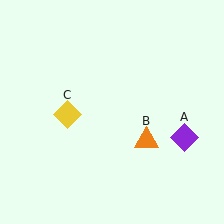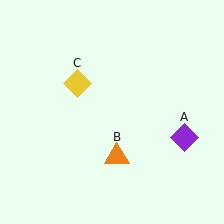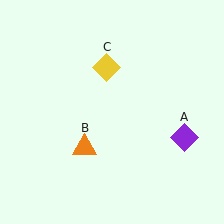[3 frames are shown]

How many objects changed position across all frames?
2 objects changed position: orange triangle (object B), yellow diamond (object C).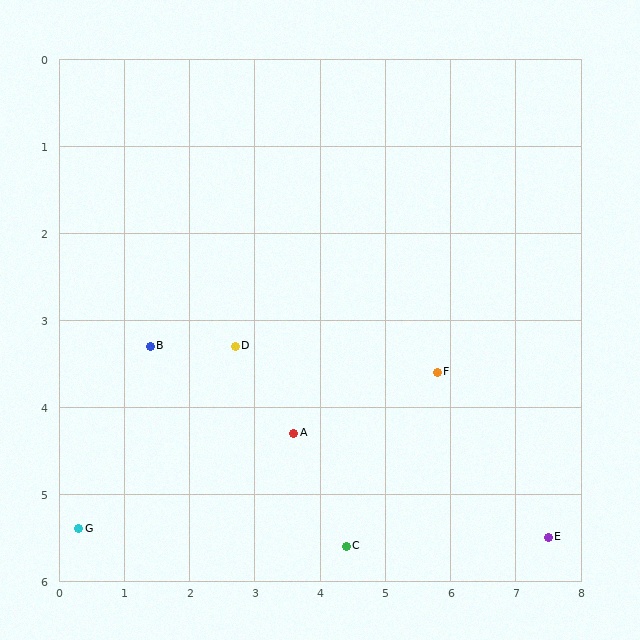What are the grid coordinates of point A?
Point A is at approximately (3.6, 4.3).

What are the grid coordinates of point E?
Point E is at approximately (7.5, 5.5).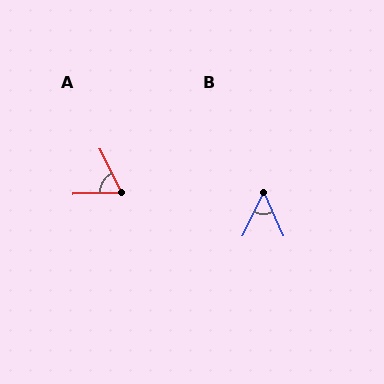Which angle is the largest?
A, at approximately 65 degrees.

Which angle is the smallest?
B, at approximately 50 degrees.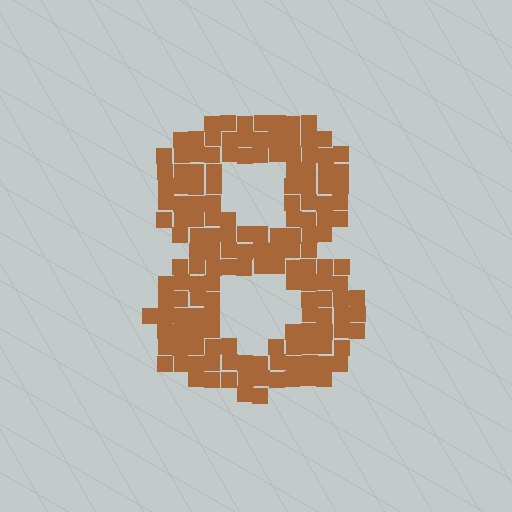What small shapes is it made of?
It is made of small squares.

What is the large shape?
The large shape is the digit 8.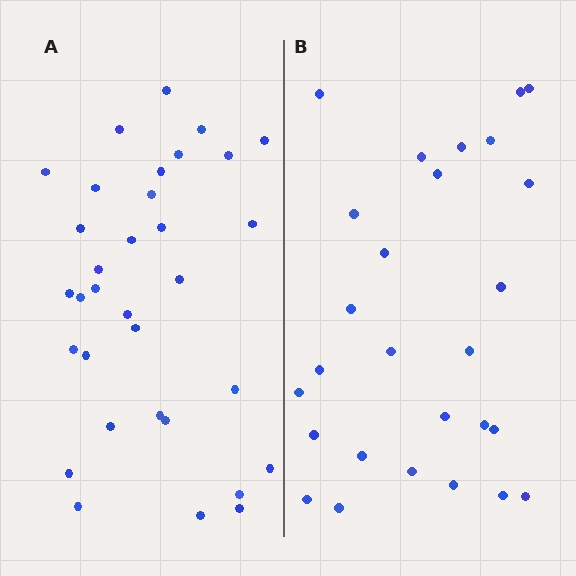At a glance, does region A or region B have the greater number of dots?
Region A (the left region) has more dots.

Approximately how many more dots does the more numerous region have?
Region A has about 6 more dots than region B.